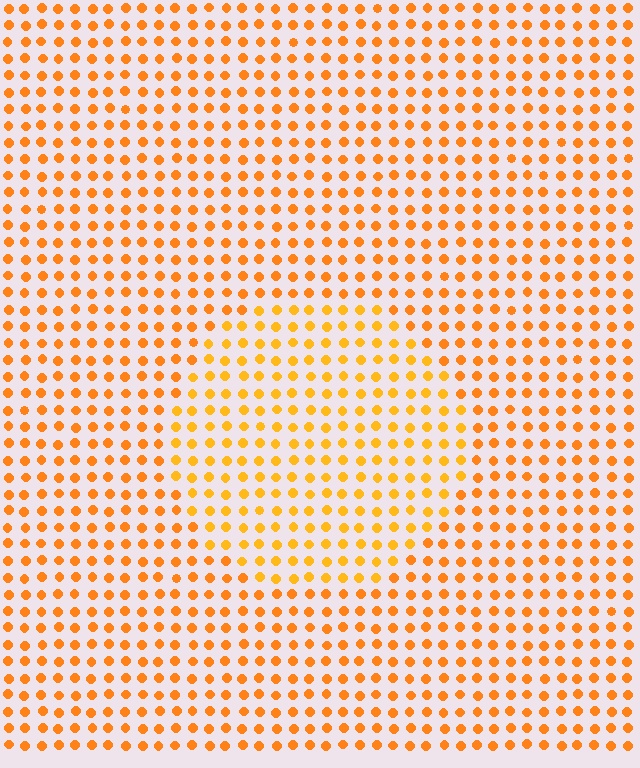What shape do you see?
I see a circle.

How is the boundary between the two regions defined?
The boundary is defined purely by a slight shift in hue (about 14 degrees). Spacing, size, and orientation are identical on both sides.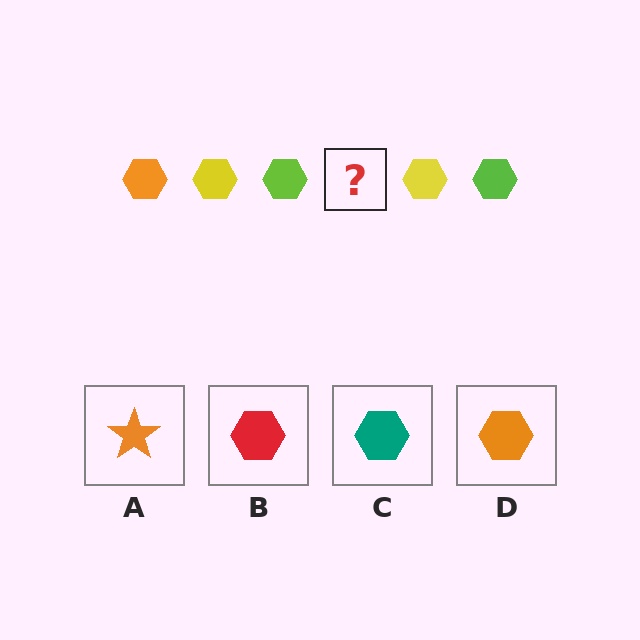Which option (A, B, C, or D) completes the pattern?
D.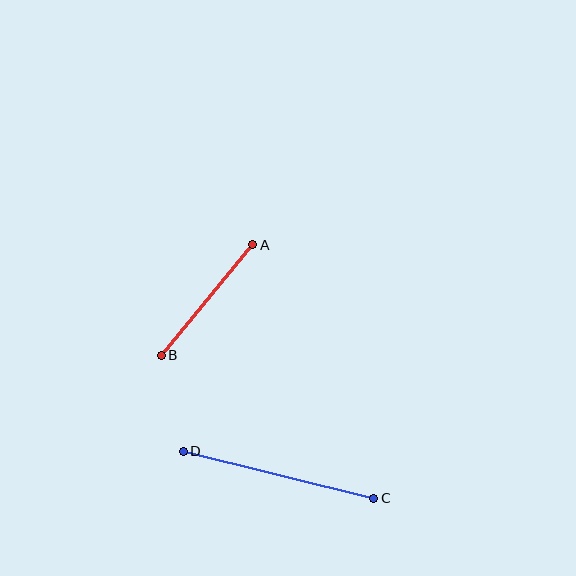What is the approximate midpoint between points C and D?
The midpoint is at approximately (279, 475) pixels.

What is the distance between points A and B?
The distance is approximately 143 pixels.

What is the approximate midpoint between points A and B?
The midpoint is at approximately (207, 300) pixels.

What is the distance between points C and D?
The distance is approximately 196 pixels.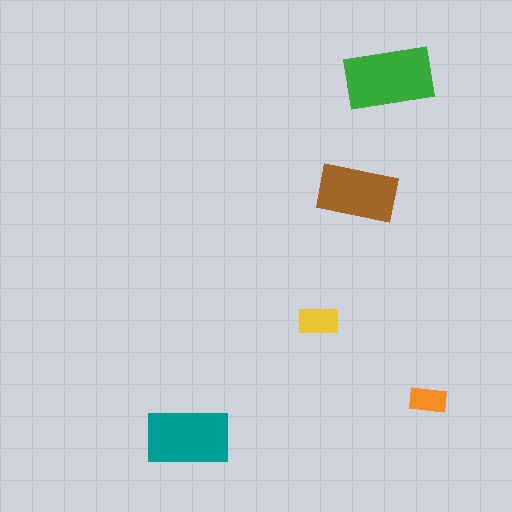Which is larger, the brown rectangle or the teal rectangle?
The teal one.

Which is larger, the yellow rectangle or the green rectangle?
The green one.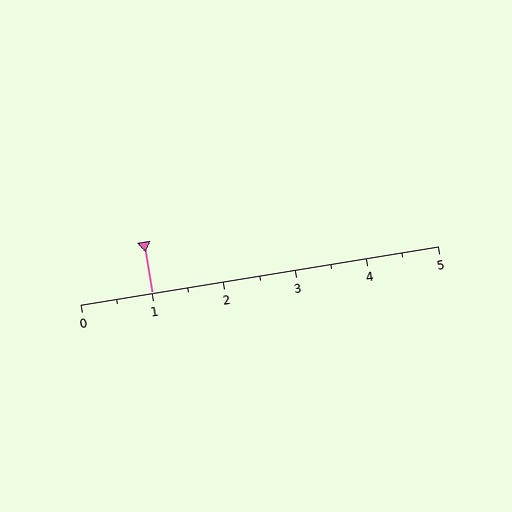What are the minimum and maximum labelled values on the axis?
The axis runs from 0 to 5.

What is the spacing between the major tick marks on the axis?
The major ticks are spaced 1 apart.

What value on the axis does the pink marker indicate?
The marker indicates approximately 1.